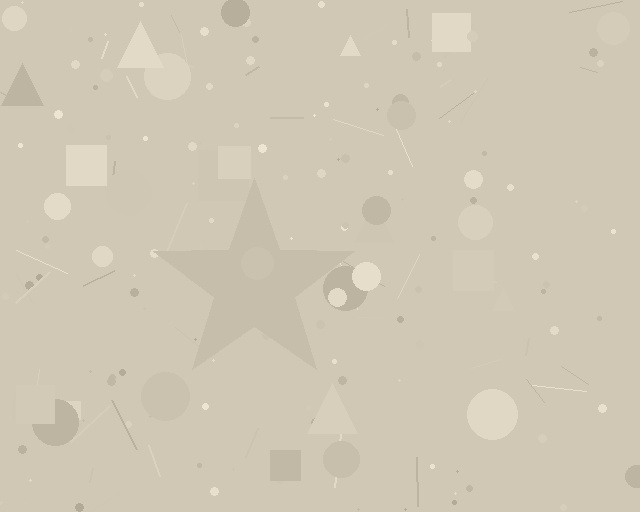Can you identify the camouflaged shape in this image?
The camouflaged shape is a star.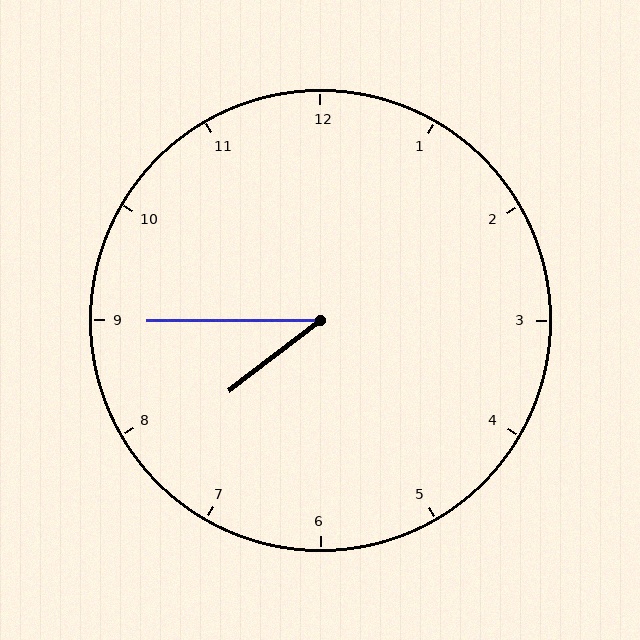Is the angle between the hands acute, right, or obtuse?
It is acute.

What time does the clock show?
7:45.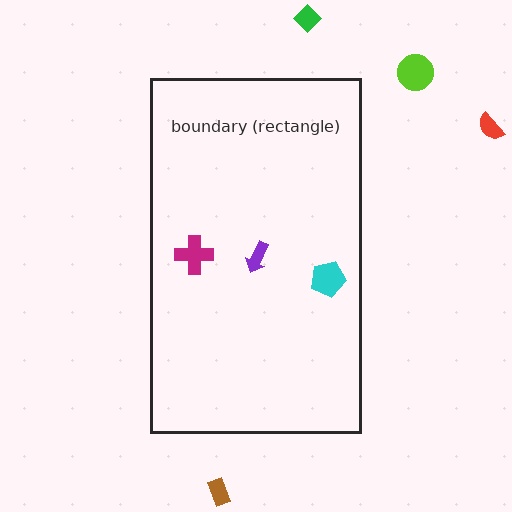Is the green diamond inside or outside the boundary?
Outside.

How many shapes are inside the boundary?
3 inside, 4 outside.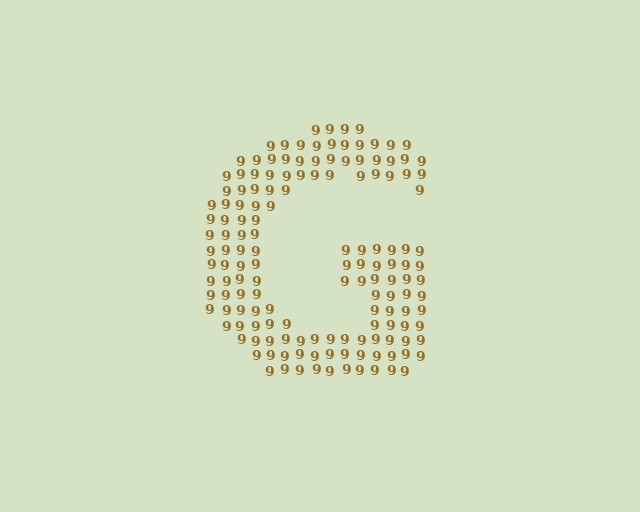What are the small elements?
The small elements are digit 9's.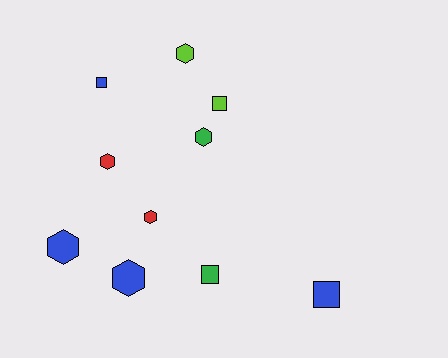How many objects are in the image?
There are 10 objects.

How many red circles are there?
There are no red circles.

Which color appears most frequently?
Blue, with 4 objects.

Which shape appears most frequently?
Hexagon, with 6 objects.